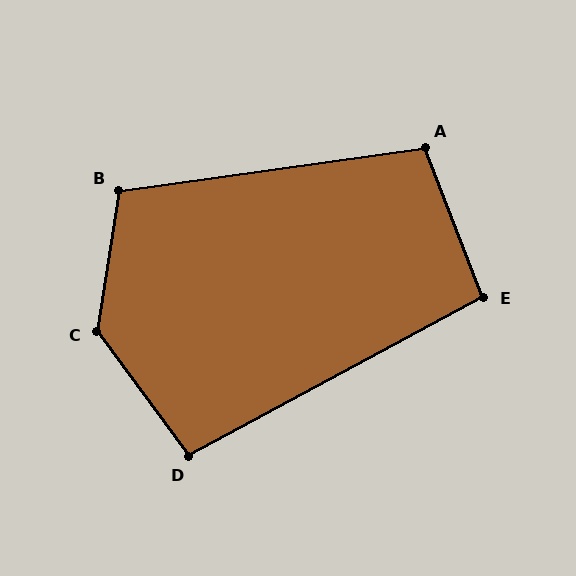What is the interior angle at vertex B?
Approximately 106 degrees (obtuse).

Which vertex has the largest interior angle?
C, at approximately 135 degrees.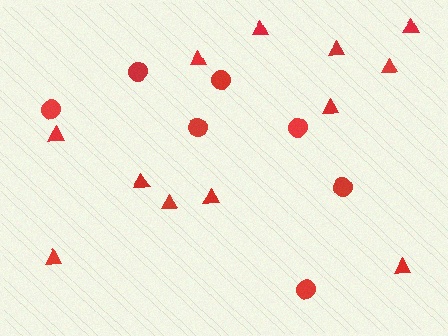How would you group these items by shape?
There are 2 groups: one group of circles (7) and one group of triangles (12).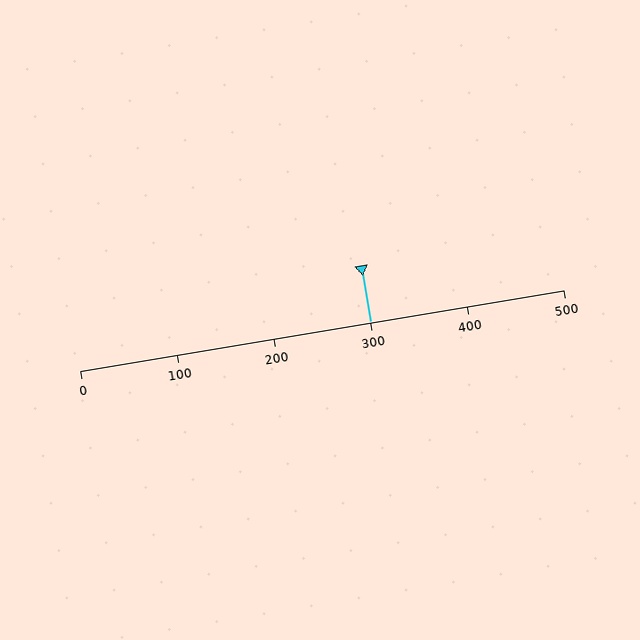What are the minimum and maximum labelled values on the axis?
The axis runs from 0 to 500.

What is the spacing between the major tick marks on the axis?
The major ticks are spaced 100 apart.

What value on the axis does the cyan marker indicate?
The marker indicates approximately 300.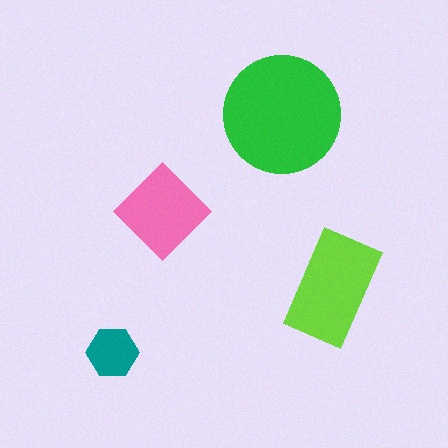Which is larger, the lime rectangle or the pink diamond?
The lime rectangle.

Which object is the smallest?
The teal hexagon.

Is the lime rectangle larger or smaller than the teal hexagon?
Larger.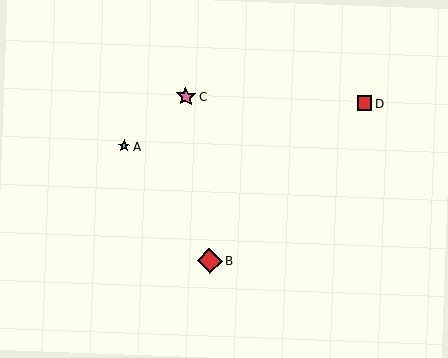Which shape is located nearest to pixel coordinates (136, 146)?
The cyan star (labeled A) at (124, 146) is nearest to that location.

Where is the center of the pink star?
The center of the pink star is at (186, 97).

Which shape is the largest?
The red diamond (labeled B) is the largest.